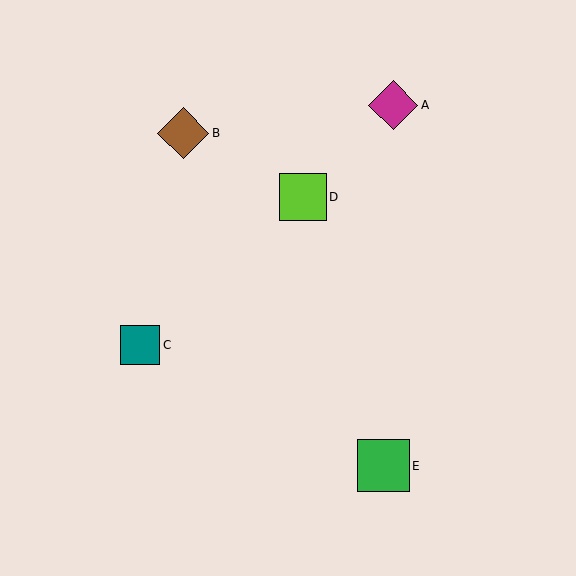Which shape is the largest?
The green square (labeled E) is the largest.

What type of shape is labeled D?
Shape D is a lime square.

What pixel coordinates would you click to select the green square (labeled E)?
Click at (383, 466) to select the green square E.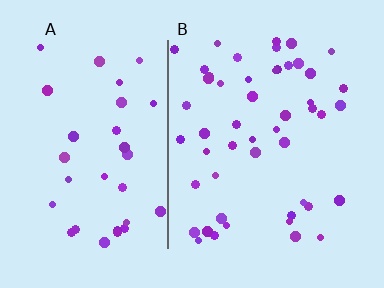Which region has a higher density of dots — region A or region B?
B (the right).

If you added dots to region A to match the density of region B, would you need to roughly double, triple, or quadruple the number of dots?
Approximately double.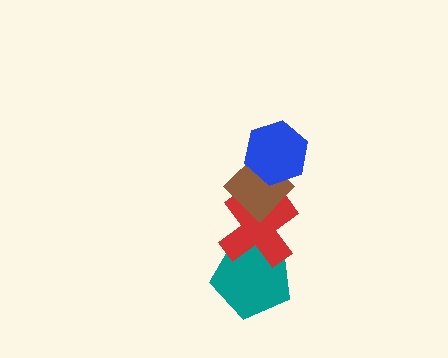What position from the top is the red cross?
The red cross is 3rd from the top.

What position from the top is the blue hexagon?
The blue hexagon is 1st from the top.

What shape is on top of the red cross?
The brown diamond is on top of the red cross.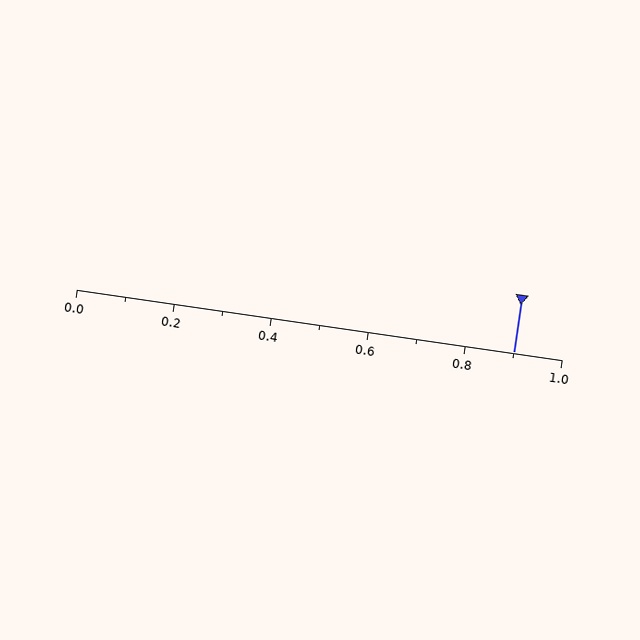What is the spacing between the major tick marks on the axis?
The major ticks are spaced 0.2 apart.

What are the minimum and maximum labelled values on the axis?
The axis runs from 0.0 to 1.0.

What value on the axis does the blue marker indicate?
The marker indicates approximately 0.9.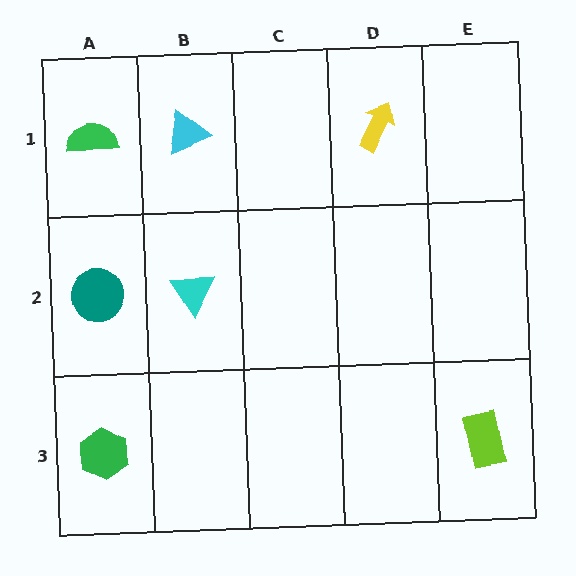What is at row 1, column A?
A green semicircle.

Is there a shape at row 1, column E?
No, that cell is empty.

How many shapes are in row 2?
2 shapes.